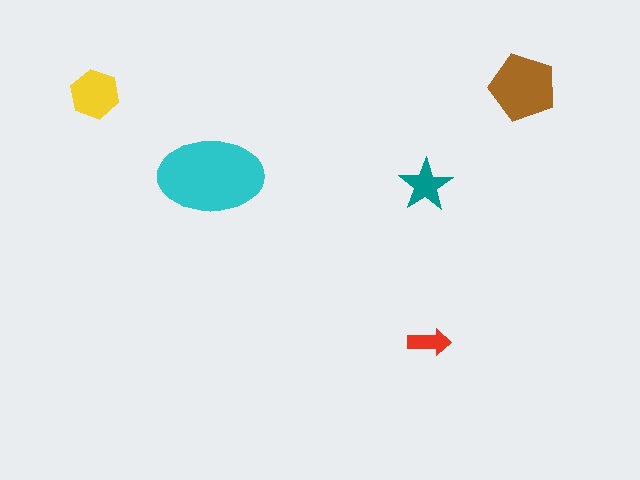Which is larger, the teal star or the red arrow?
The teal star.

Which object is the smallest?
The red arrow.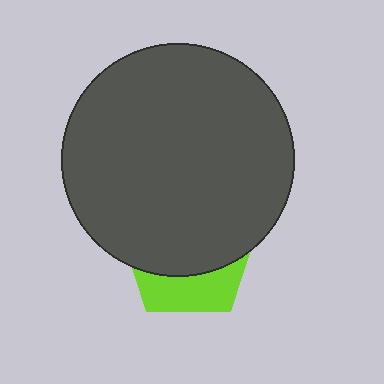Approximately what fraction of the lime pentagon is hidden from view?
Roughly 68% of the lime pentagon is hidden behind the dark gray circle.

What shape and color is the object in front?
The object in front is a dark gray circle.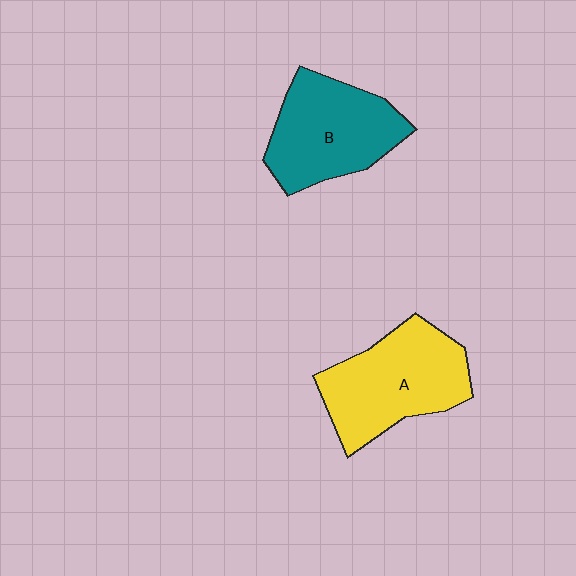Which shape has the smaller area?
Shape B (teal).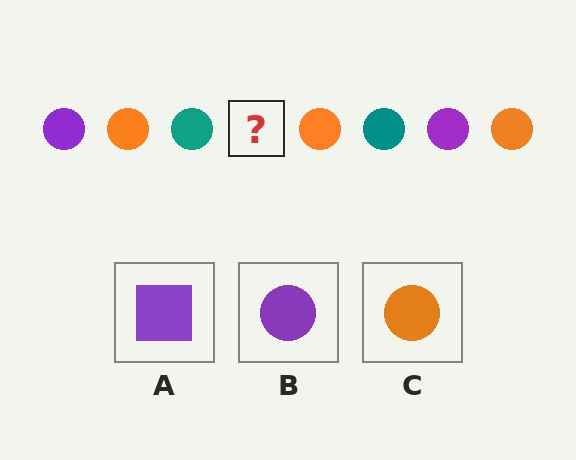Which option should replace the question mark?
Option B.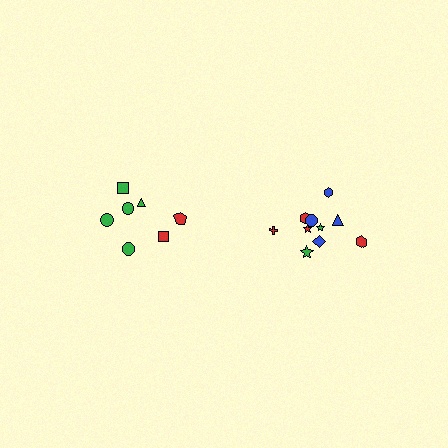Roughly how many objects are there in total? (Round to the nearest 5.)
Roughly 15 objects in total.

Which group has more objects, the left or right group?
The right group.